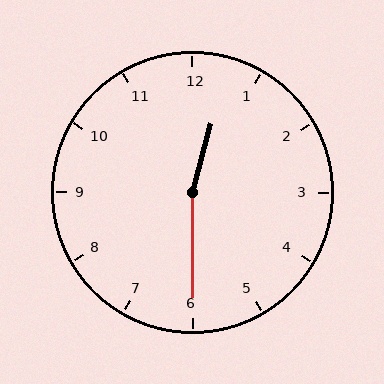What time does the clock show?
12:30.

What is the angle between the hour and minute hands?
Approximately 165 degrees.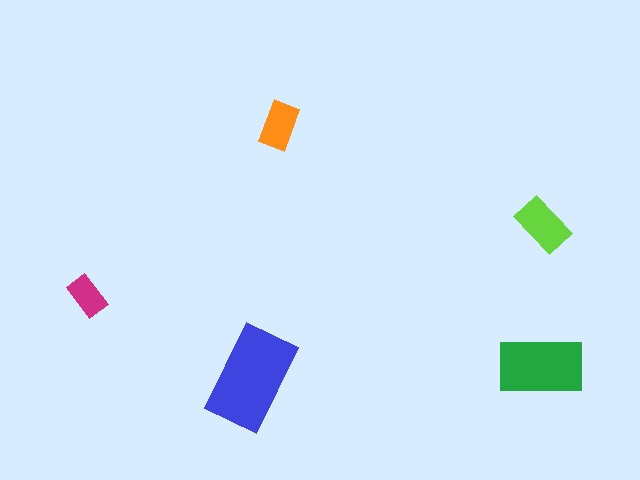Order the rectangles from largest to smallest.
the blue one, the green one, the lime one, the orange one, the magenta one.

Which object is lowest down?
The blue rectangle is bottommost.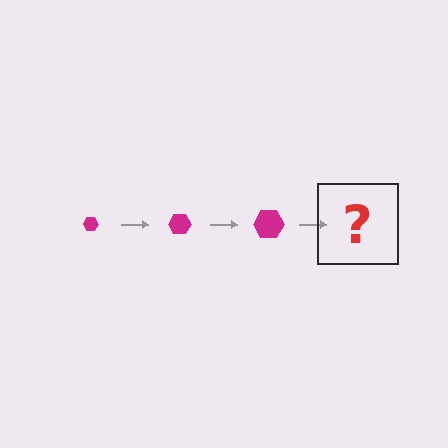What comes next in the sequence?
The next element should be a magenta hexagon, larger than the previous one.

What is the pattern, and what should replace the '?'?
The pattern is that the hexagon gets progressively larger each step. The '?' should be a magenta hexagon, larger than the previous one.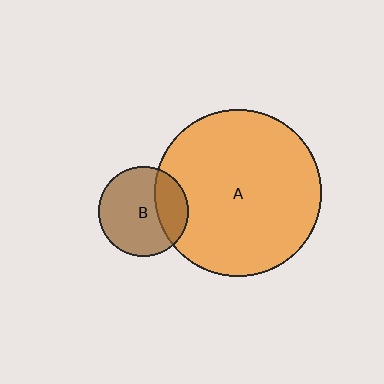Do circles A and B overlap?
Yes.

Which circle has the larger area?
Circle A (orange).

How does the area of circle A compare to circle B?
Approximately 3.4 times.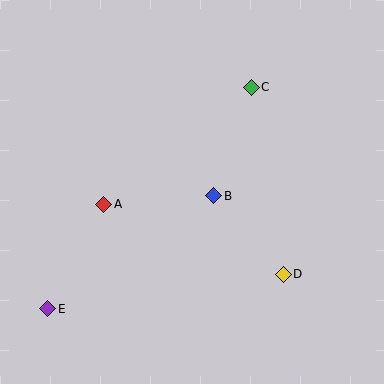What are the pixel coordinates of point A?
Point A is at (104, 204).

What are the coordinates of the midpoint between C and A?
The midpoint between C and A is at (177, 146).